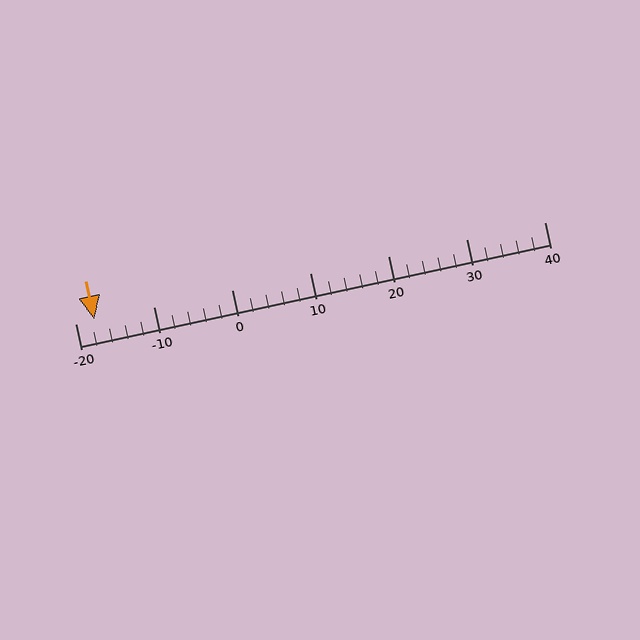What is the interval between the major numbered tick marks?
The major tick marks are spaced 10 units apart.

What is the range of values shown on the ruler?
The ruler shows values from -20 to 40.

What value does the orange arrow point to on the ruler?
The orange arrow points to approximately -18.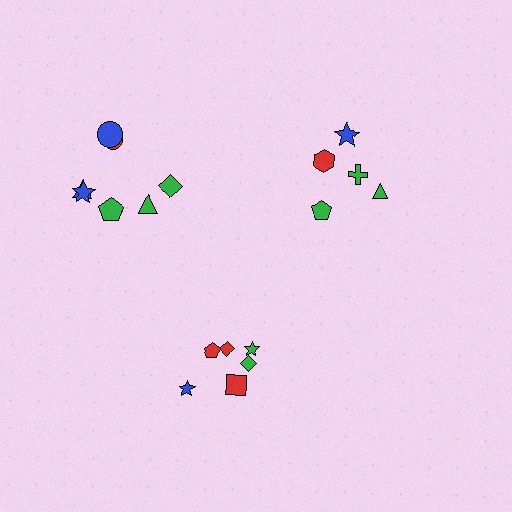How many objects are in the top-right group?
There are 5 objects.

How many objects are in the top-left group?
There are 7 objects.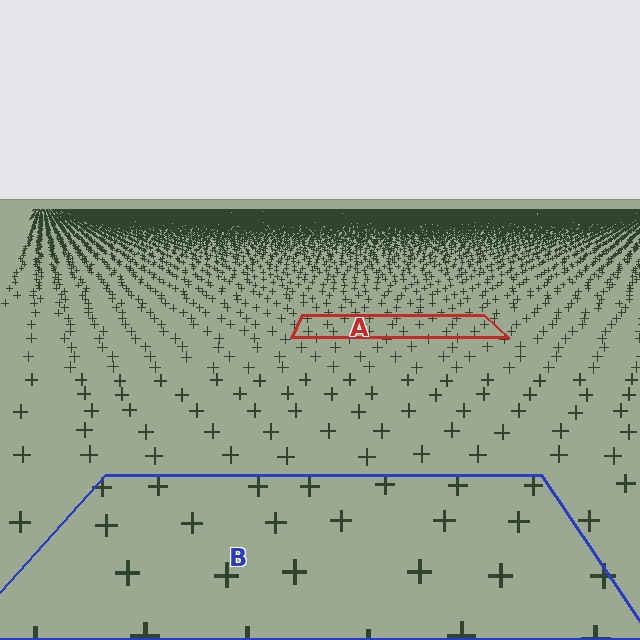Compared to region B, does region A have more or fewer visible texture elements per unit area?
Region A has more texture elements per unit area — they are packed more densely because it is farther away.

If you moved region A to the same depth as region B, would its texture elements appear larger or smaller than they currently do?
They would appear larger. At a closer depth, the same texture elements are projected at a bigger on-screen size.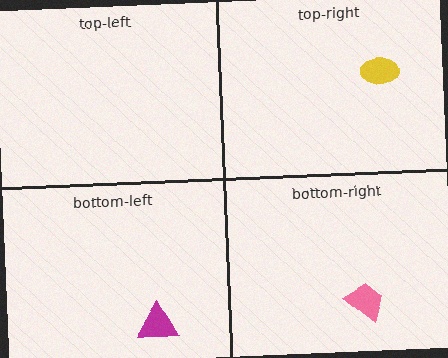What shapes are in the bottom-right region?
The pink trapezoid.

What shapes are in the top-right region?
The yellow ellipse.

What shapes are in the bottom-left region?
The magenta triangle.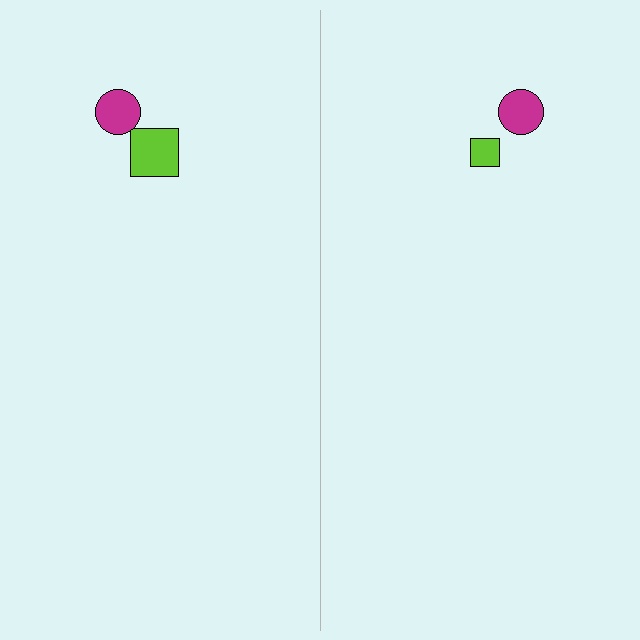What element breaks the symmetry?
The lime square on the right side has a different size than its mirror counterpart.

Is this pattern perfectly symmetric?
No, the pattern is not perfectly symmetric. The lime square on the right side has a different size than its mirror counterpart.